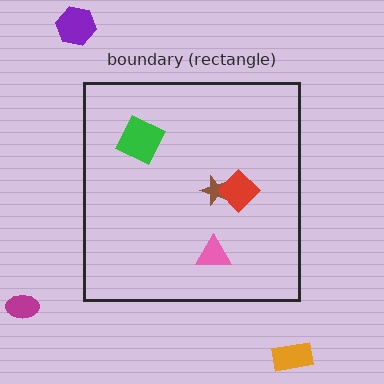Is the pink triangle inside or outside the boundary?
Inside.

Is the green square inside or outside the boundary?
Inside.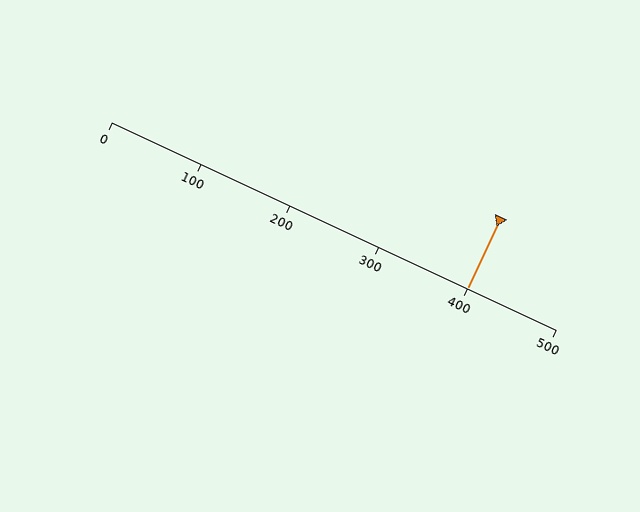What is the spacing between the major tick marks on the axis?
The major ticks are spaced 100 apart.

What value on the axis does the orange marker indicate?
The marker indicates approximately 400.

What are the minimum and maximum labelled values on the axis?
The axis runs from 0 to 500.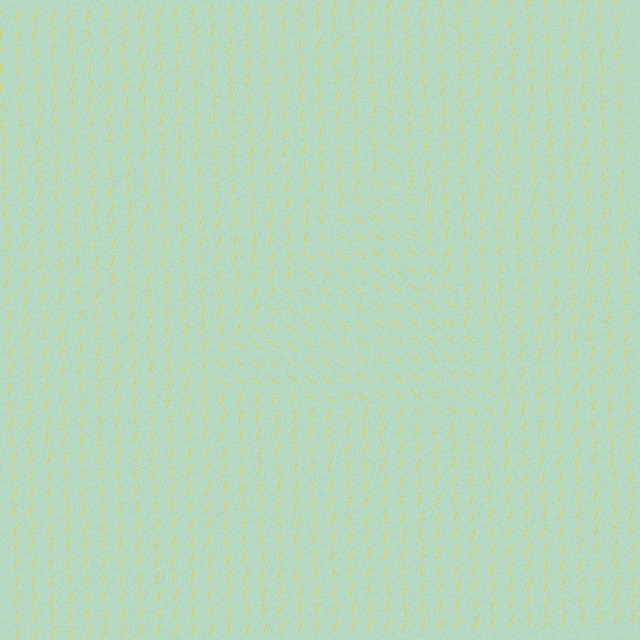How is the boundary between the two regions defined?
The boundary is defined purely by a change in line orientation (approximately 70 degrees difference). All lines are the same color and thickness.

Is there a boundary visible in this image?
Yes, there is a texture boundary formed by a change in line orientation.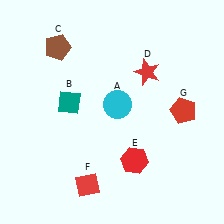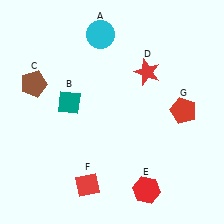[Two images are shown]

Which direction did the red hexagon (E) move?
The red hexagon (E) moved down.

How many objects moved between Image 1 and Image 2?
3 objects moved between the two images.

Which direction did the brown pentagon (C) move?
The brown pentagon (C) moved down.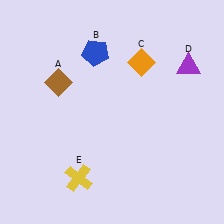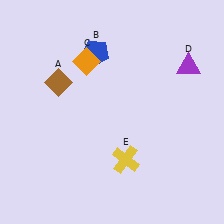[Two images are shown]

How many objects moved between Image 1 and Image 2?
2 objects moved between the two images.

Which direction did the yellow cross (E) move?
The yellow cross (E) moved right.